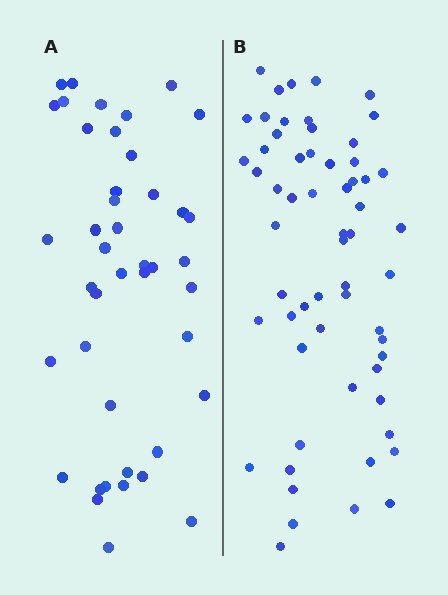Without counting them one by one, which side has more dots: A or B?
Region B (the right region) has more dots.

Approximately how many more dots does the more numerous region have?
Region B has approximately 15 more dots than region A.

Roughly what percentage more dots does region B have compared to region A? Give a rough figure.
About 40% more.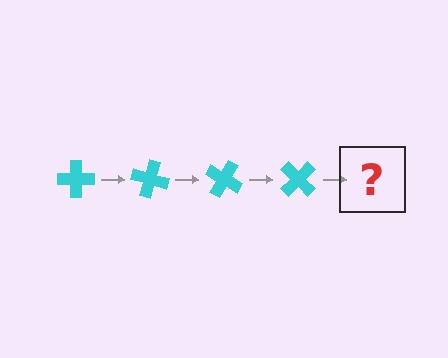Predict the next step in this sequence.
The next step is a cyan cross rotated 60 degrees.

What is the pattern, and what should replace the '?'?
The pattern is that the cross rotates 15 degrees each step. The '?' should be a cyan cross rotated 60 degrees.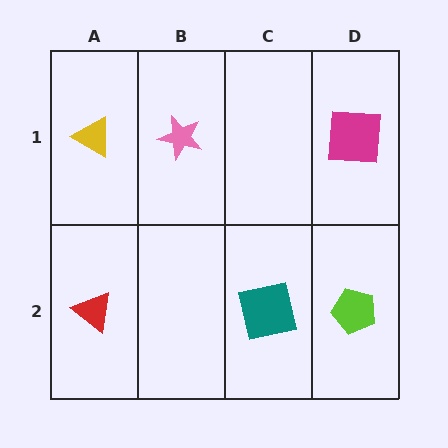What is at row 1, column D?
A magenta square.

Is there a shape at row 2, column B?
No, that cell is empty.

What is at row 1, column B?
A pink star.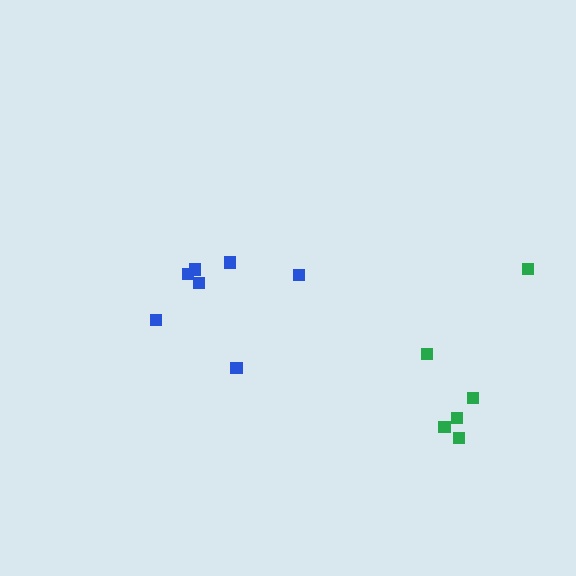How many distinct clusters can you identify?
There are 2 distinct clusters.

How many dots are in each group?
Group 1: 6 dots, Group 2: 7 dots (13 total).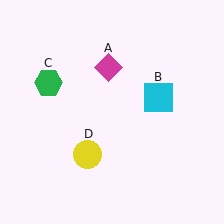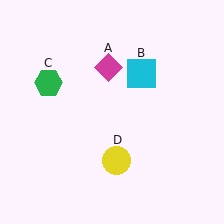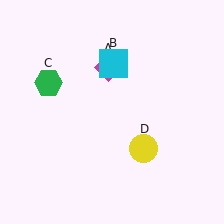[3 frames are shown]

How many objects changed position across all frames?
2 objects changed position: cyan square (object B), yellow circle (object D).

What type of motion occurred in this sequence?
The cyan square (object B), yellow circle (object D) rotated counterclockwise around the center of the scene.